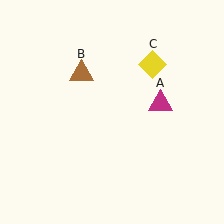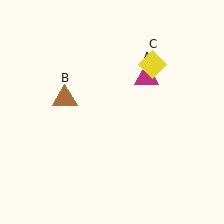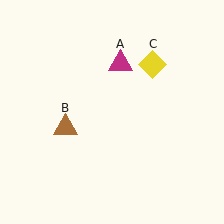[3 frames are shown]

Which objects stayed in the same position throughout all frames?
Yellow diamond (object C) remained stationary.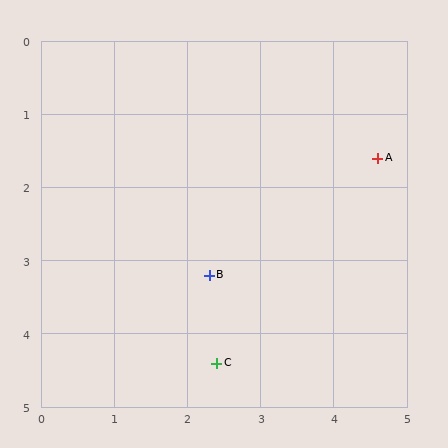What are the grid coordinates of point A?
Point A is at approximately (4.6, 1.6).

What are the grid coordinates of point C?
Point C is at approximately (2.4, 4.4).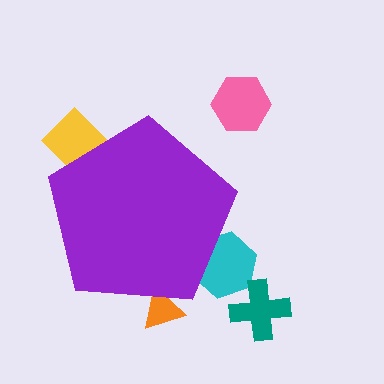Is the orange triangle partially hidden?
Yes, the orange triangle is partially hidden behind the purple pentagon.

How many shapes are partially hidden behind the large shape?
3 shapes are partially hidden.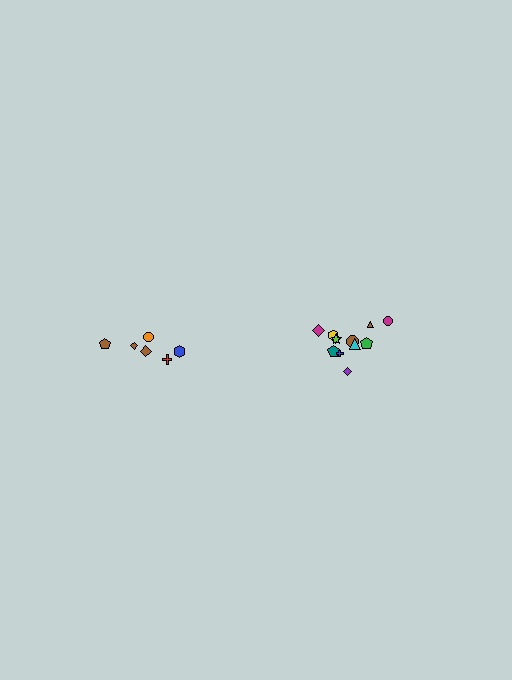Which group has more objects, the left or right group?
The right group.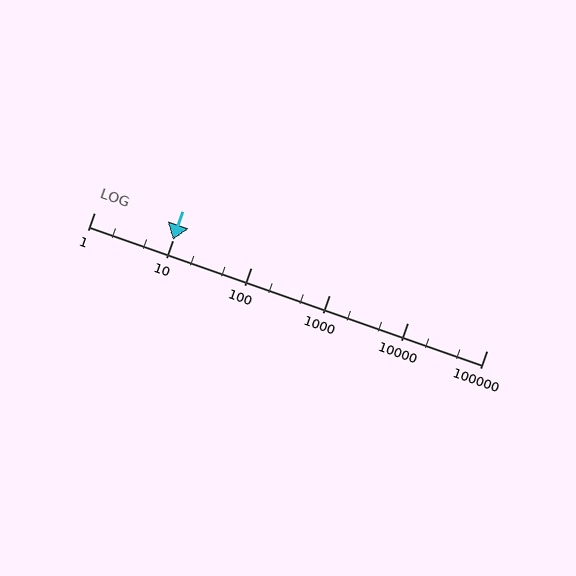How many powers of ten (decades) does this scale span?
The scale spans 5 decades, from 1 to 100000.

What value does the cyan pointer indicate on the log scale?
The pointer indicates approximately 10.